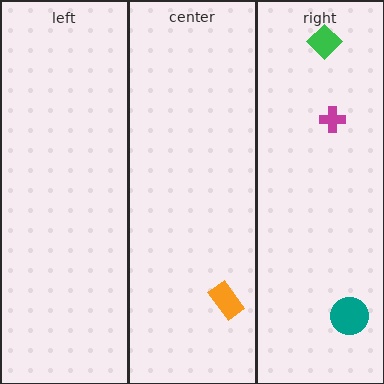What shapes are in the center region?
The orange rectangle.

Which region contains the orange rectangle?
The center region.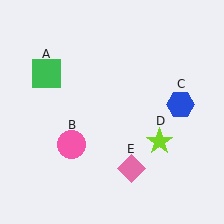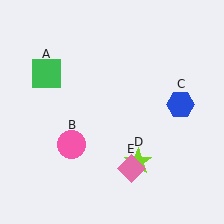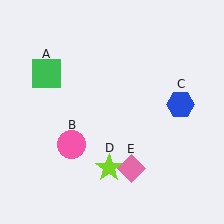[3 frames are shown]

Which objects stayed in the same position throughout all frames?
Green square (object A) and pink circle (object B) and blue hexagon (object C) and pink diamond (object E) remained stationary.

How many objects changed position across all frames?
1 object changed position: lime star (object D).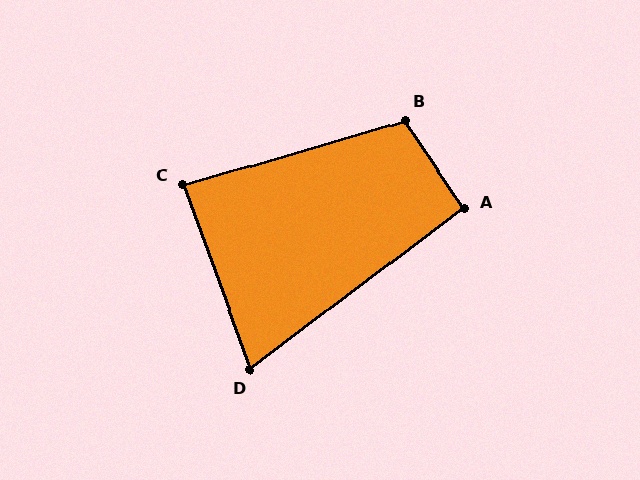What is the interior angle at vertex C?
Approximately 86 degrees (approximately right).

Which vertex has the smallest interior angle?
D, at approximately 73 degrees.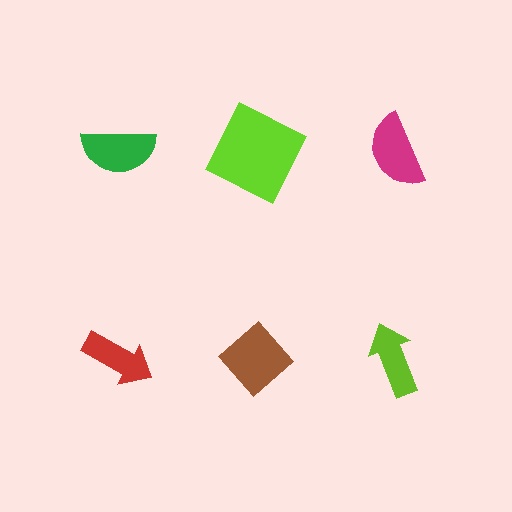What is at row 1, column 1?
A green semicircle.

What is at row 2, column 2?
A brown diamond.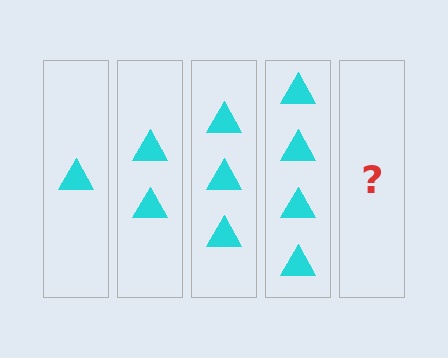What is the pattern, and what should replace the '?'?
The pattern is that each step adds one more triangle. The '?' should be 5 triangles.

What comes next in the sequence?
The next element should be 5 triangles.